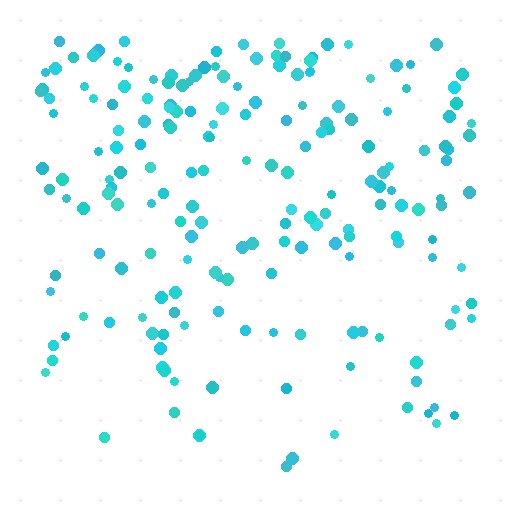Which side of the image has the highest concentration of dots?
The top.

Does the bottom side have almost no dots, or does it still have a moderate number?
Still a moderate number, just noticeably fewer than the top.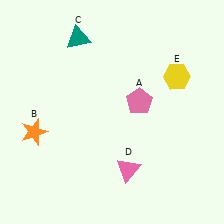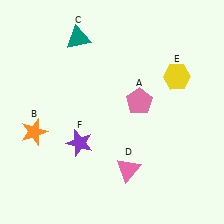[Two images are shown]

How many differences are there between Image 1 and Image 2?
There is 1 difference between the two images.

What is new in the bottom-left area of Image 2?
A purple star (F) was added in the bottom-left area of Image 2.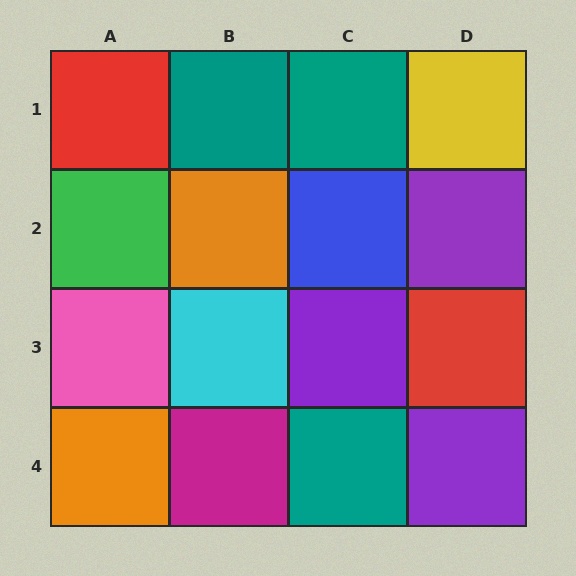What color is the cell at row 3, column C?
Purple.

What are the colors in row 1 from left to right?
Red, teal, teal, yellow.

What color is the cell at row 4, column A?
Orange.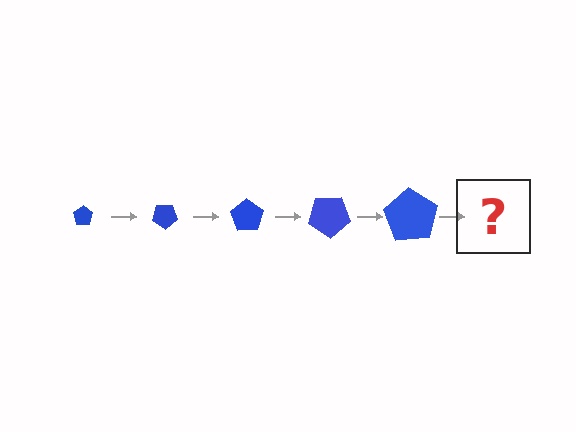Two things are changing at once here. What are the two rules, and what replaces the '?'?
The two rules are that the pentagon grows larger each step and it rotates 35 degrees each step. The '?' should be a pentagon, larger than the previous one and rotated 175 degrees from the start.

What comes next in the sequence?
The next element should be a pentagon, larger than the previous one and rotated 175 degrees from the start.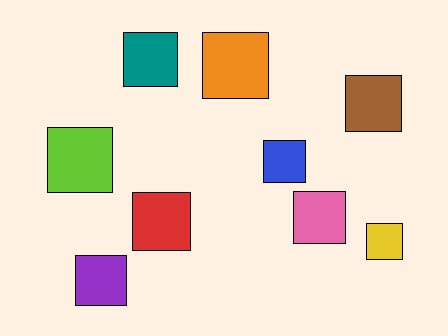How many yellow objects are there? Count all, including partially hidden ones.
There is 1 yellow object.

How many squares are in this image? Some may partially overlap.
There are 9 squares.